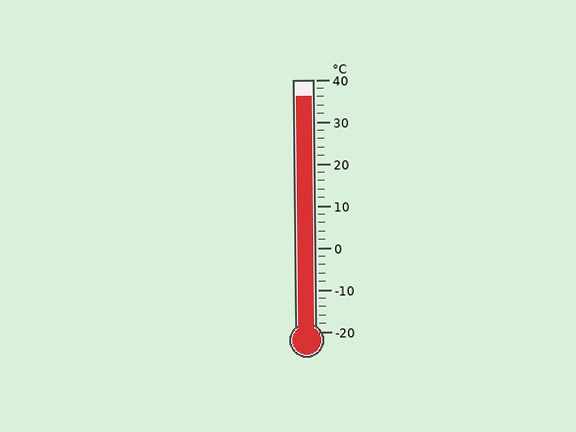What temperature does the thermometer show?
The thermometer shows approximately 36°C.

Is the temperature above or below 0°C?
The temperature is above 0°C.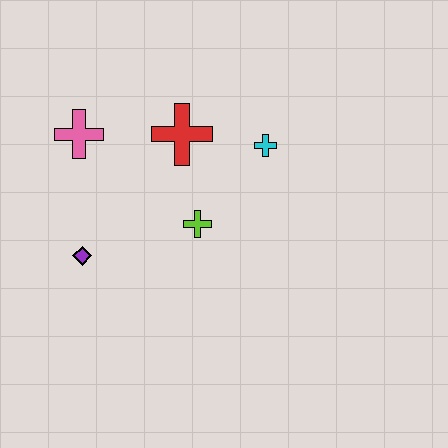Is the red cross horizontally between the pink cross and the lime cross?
Yes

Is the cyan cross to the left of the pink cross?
No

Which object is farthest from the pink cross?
The cyan cross is farthest from the pink cross.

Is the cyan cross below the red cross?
Yes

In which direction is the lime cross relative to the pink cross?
The lime cross is to the right of the pink cross.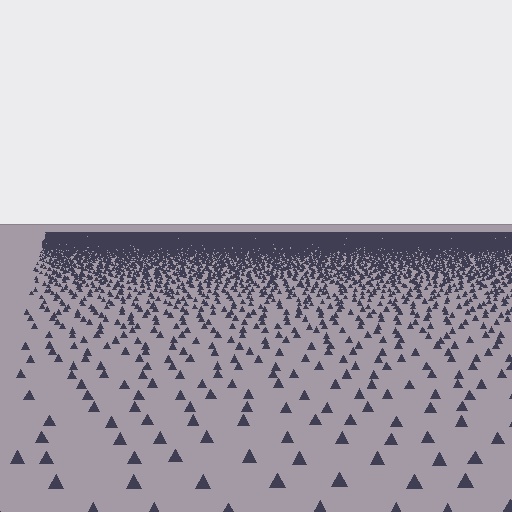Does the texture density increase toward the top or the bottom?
Density increases toward the top.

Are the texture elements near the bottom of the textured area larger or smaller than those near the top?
Larger. Near the bottom, elements are closer to the viewer and appear at a bigger on-screen size.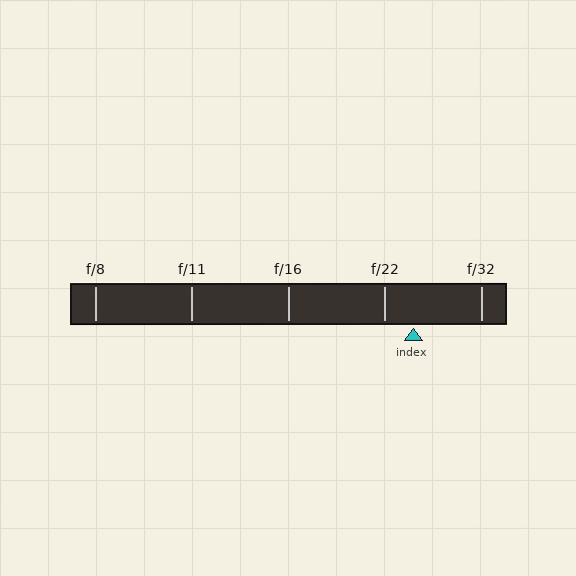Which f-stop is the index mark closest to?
The index mark is closest to f/22.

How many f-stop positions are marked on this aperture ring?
There are 5 f-stop positions marked.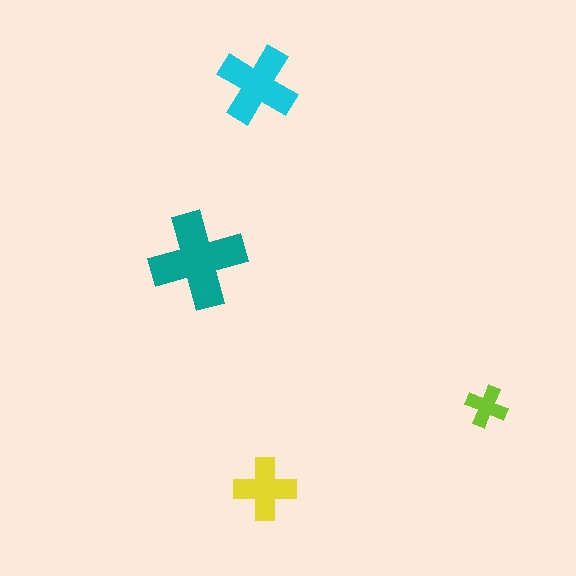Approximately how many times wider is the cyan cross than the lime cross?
About 2 times wider.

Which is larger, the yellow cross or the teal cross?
The teal one.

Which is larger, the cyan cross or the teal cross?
The teal one.